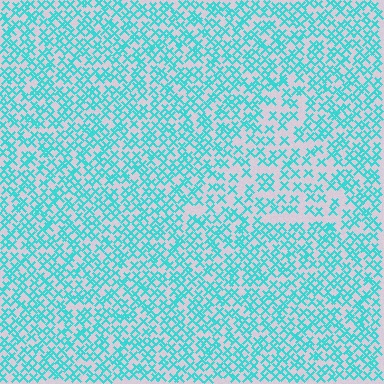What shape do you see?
I see a triangle.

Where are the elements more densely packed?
The elements are more densely packed outside the triangle boundary.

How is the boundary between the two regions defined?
The boundary is defined by a change in element density (approximately 1.7x ratio). All elements are the same color, size, and shape.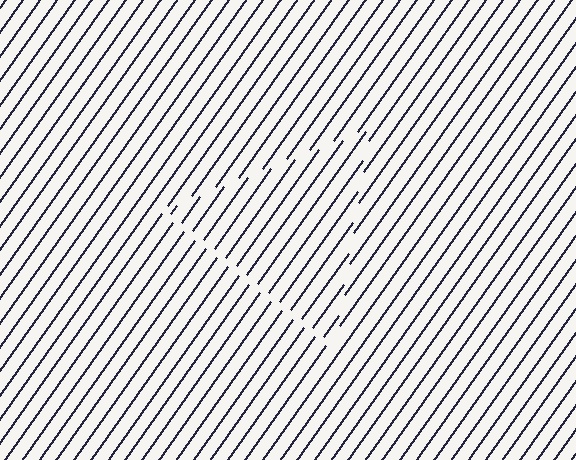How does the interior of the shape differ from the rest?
The interior of the shape contains the same grating, shifted by half a period — the contour is defined by the phase discontinuity where line-ends from the inner and outer gratings abut.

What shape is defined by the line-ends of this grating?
An illusory triangle. The interior of the shape contains the same grating, shifted by half a period — the contour is defined by the phase discontinuity where line-ends from the inner and outer gratings abut.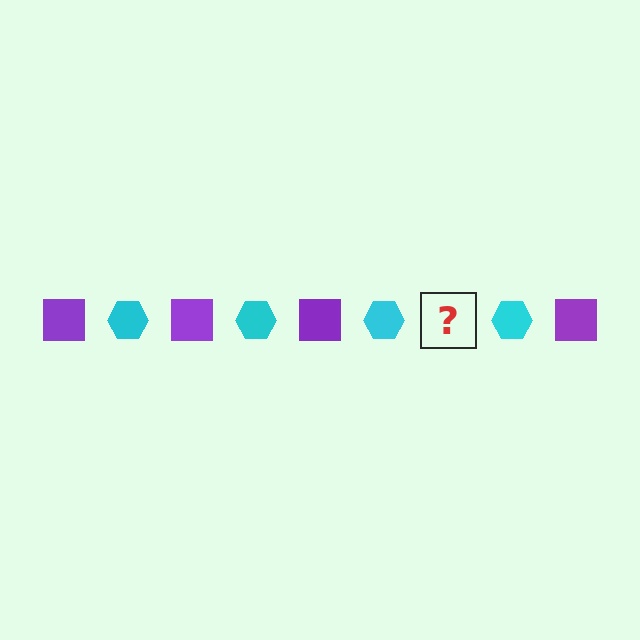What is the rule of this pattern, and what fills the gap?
The rule is that the pattern alternates between purple square and cyan hexagon. The gap should be filled with a purple square.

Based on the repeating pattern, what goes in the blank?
The blank should be a purple square.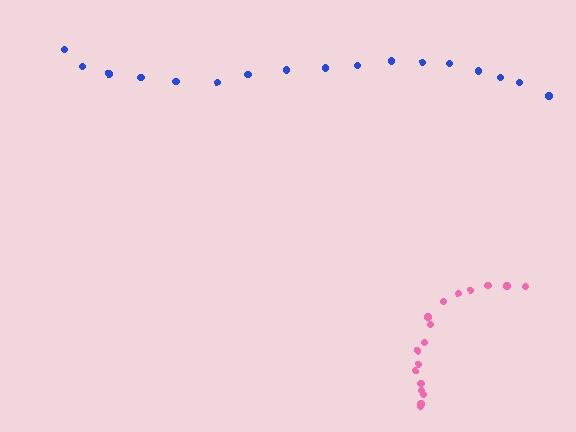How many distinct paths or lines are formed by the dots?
There are 2 distinct paths.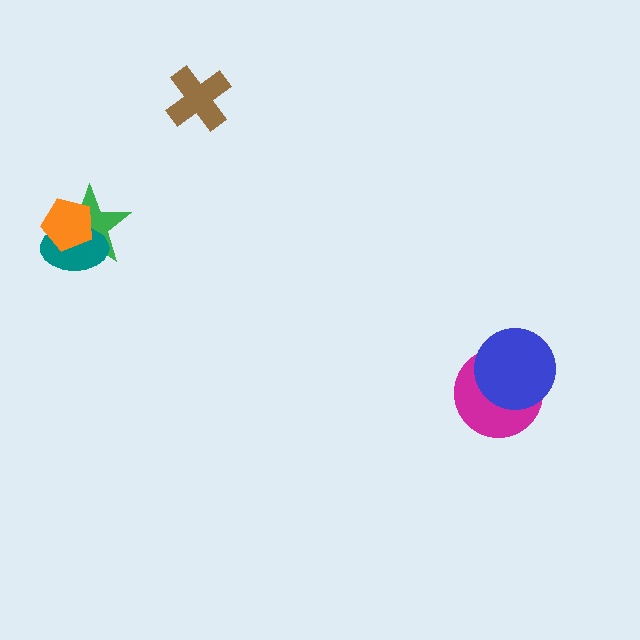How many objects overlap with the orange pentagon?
2 objects overlap with the orange pentagon.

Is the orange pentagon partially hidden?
No, no other shape covers it.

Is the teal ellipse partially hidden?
Yes, it is partially covered by another shape.